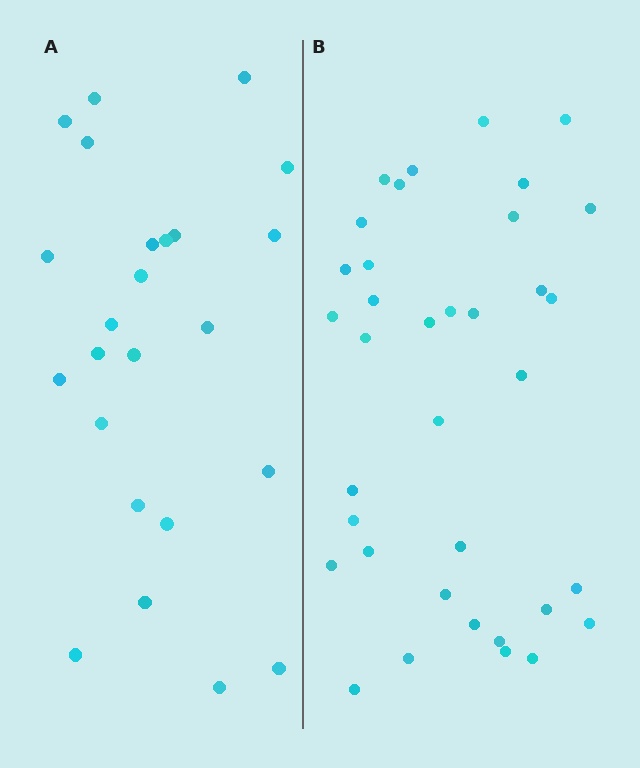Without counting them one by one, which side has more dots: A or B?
Region B (the right region) has more dots.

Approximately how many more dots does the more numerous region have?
Region B has roughly 12 or so more dots than region A.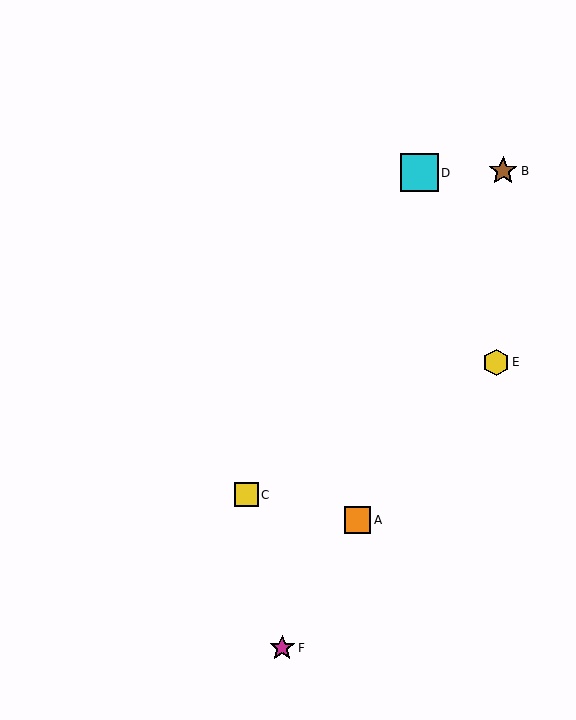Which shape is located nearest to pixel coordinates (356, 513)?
The orange square (labeled A) at (357, 520) is nearest to that location.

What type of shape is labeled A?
Shape A is an orange square.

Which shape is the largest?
The cyan square (labeled D) is the largest.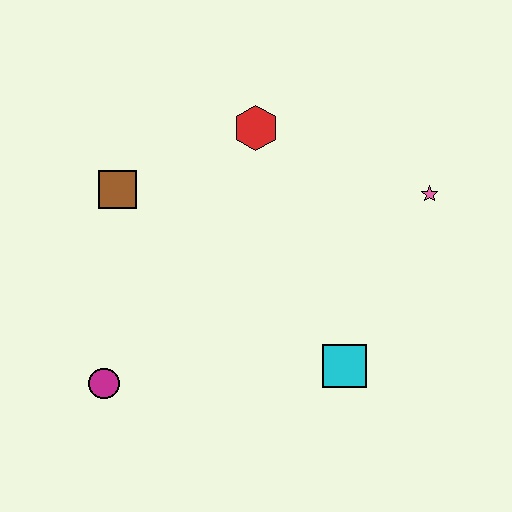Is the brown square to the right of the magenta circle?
Yes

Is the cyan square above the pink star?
No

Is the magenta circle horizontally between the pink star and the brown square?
No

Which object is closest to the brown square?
The red hexagon is closest to the brown square.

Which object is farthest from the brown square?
The pink star is farthest from the brown square.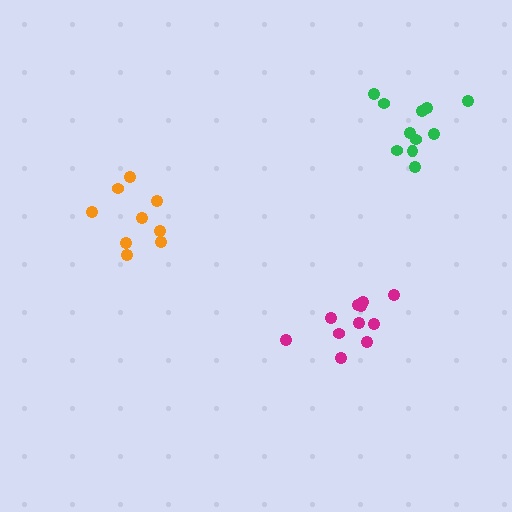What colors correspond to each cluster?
The clusters are colored: magenta, orange, green.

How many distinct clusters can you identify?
There are 3 distinct clusters.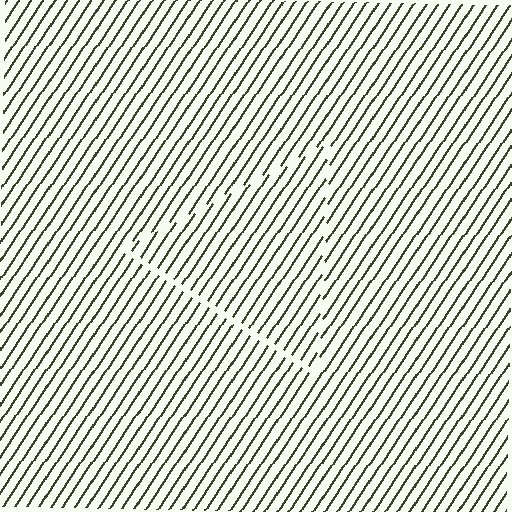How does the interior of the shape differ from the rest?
The interior of the shape contains the same grating, shifted by half a period — the contour is defined by the phase discontinuity where line-ends from the inner and outer gratings abut.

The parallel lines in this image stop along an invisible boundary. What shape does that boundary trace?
An illusory triangle. The interior of the shape contains the same grating, shifted by half a period — the contour is defined by the phase discontinuity where line-ends from the inner and outer gratings abut.